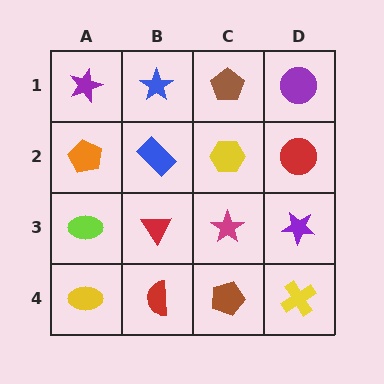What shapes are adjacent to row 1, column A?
An orange pentagon (row 2, column A), a blue star (row 1, column B).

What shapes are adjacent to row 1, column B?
A blue rectangle (row 2, column B), a purple star (row 1, column A), a brown pentagon (row 1, column C).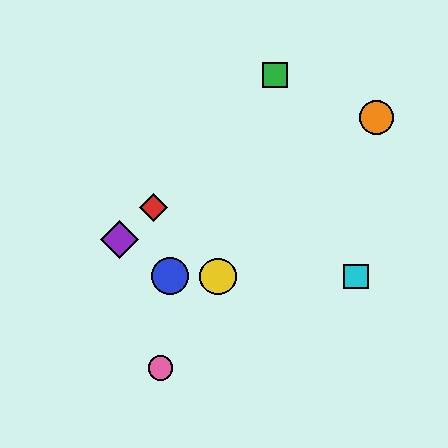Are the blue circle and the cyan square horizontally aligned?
Yes, both are at y≈276.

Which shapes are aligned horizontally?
The blue circle, the yellow circle, the cyan square are aligned horizontally.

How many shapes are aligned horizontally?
3 shapes (the blue circle, the yellow circle, the cyan square) are aligned horizontally.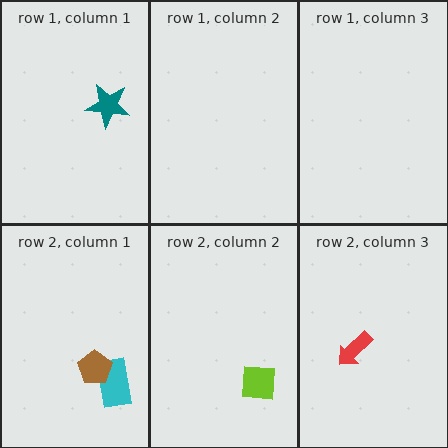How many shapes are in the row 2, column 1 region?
2.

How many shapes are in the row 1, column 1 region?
1.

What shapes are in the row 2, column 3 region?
The red arrow.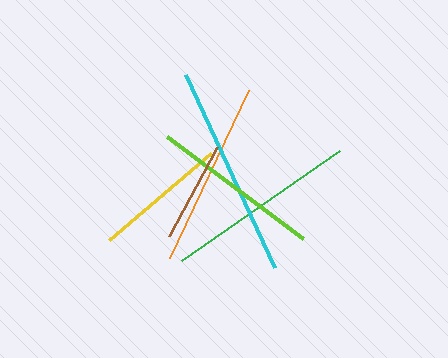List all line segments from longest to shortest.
From longest to shortest: cyan, green, orange, lime, yellow, brown.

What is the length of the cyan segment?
The cyan segment is approximately 213 pixels long.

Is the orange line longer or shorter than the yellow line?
The orange line is longer than the yellow line.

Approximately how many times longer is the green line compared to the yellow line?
The green line is approximately 1.4 times the length of the yellow line.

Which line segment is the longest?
The cyan line is the longest at approximately 213 pixels.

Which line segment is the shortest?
The brown line is the shortest at approximately 101 pixels.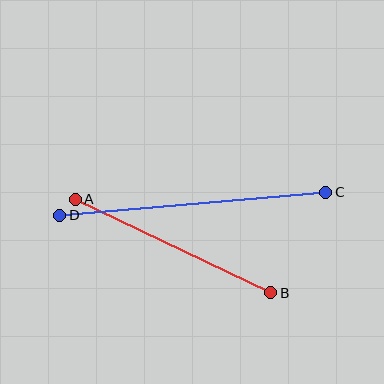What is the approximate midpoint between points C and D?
The midpoint is at approximately (193, 204) pixels.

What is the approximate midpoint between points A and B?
The midpoint is at approximately (173, 246) pixels.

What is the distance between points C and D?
The distance is approximately 267 pixels.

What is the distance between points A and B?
The distance is approximately 217 pixels.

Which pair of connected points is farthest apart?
Points C and D are farthest apart.